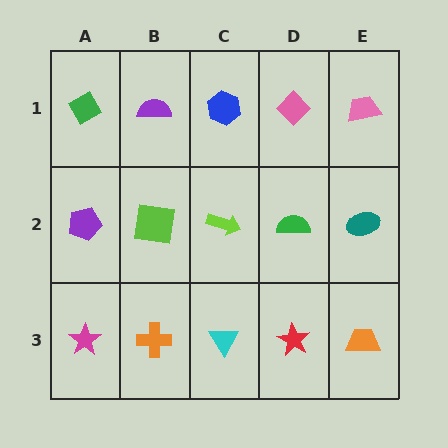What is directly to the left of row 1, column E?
A pink diamond.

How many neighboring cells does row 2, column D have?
4.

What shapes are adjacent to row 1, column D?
A green semicircle (row 2, column D), a blue hexagon (row 1, column C), a pink trapezoid (row 1, column E).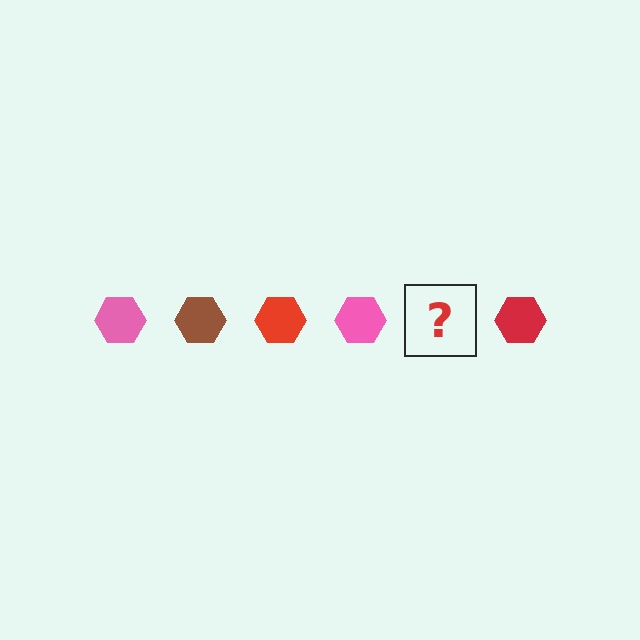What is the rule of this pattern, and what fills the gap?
The rule is that the pattern cycles through pink, brown, red hexagons. The gap should be filled with a brown hexagon.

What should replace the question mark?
The question mark should be replaced with a brown hexagon.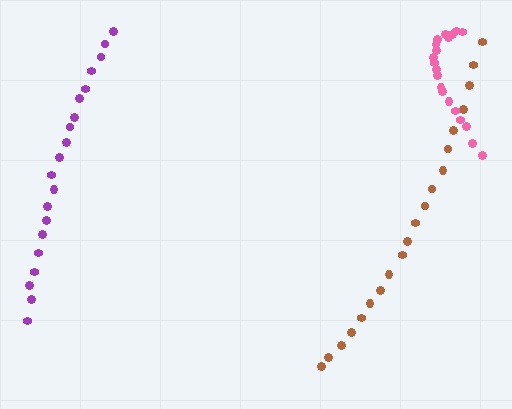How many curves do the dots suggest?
There are 3 distinct paths.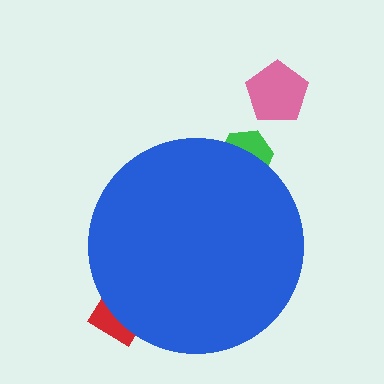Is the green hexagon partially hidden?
Yes, the green hexagon is partially hidden behind the blue circle.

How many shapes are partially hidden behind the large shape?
2 shapes are partially hidden.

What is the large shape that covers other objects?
A blue circle.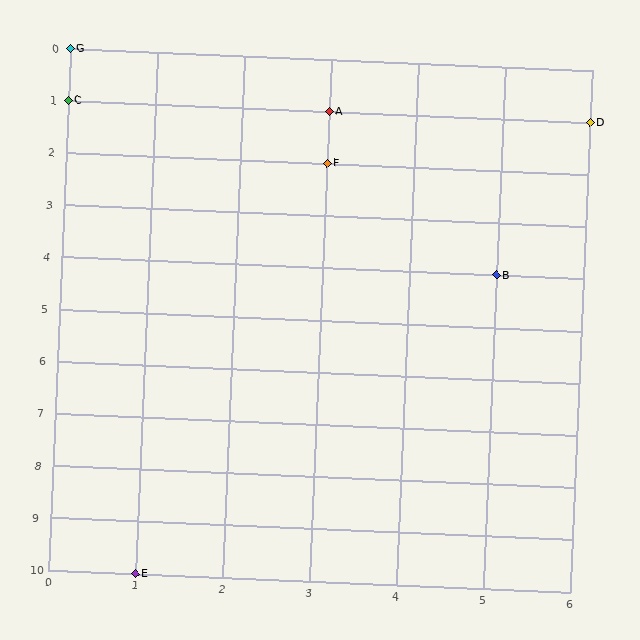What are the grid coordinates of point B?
Point B is at grid coordinates (5, 4).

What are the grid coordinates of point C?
Point C is at grid coordinates (0, 1).